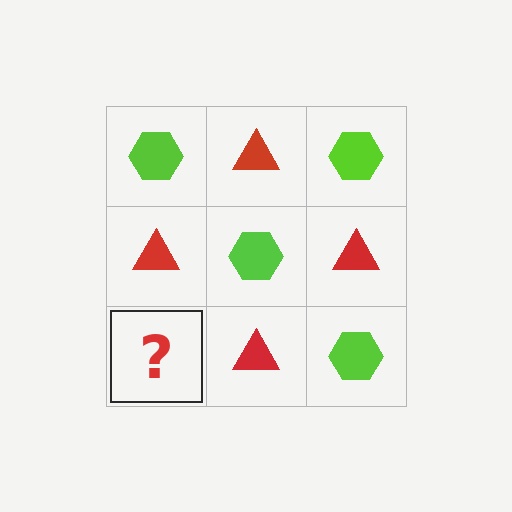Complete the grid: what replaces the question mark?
The question mark should be replaced with a lime hexagon.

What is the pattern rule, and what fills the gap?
The rule is that it alternates lime hexagon and red triangle in a checkerboard pattern. The gap should be filled with a lime hexagon.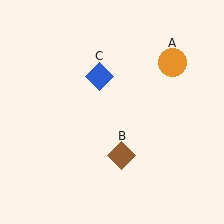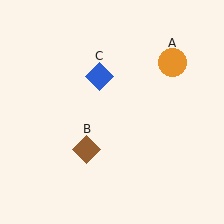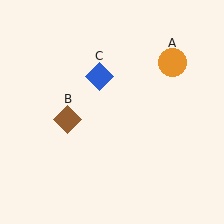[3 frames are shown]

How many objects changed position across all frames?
1 object changed position: brown diamond (object B).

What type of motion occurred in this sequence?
The brown diamond (object B) rotated clockwise around the center of the scene.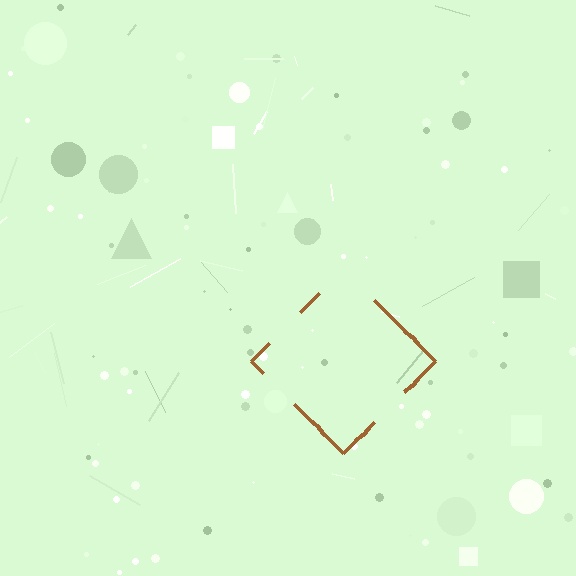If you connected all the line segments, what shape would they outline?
They would outline a diamond.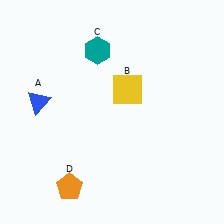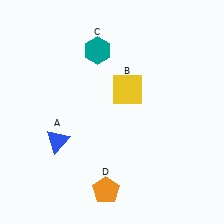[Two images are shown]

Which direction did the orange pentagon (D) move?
The orange pentagon (D) moved right.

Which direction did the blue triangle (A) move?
The blue triangle (A) moved down.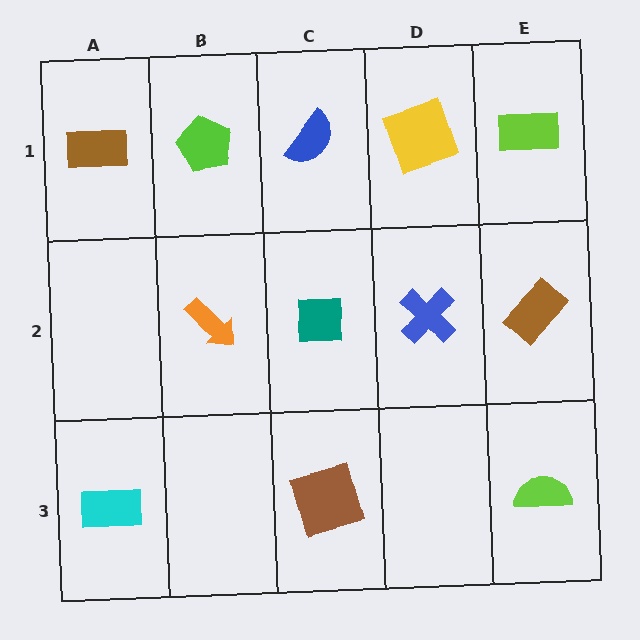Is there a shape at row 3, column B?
No, that cell is empty.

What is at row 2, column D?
A blue cross.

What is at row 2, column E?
A brown rectangle.